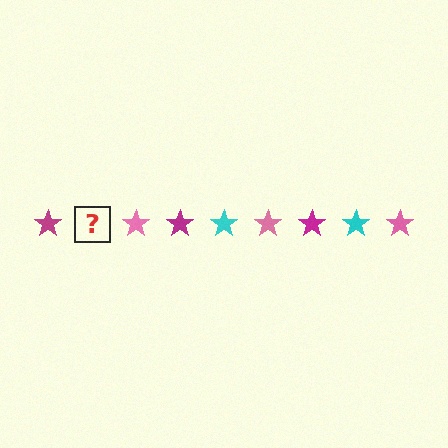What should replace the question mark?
The question mark should be replaced with a cyan star.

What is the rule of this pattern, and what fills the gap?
The rule is that the pattern cycles through magenta, cyan, pink stars. The gap should be filled with a cyan star.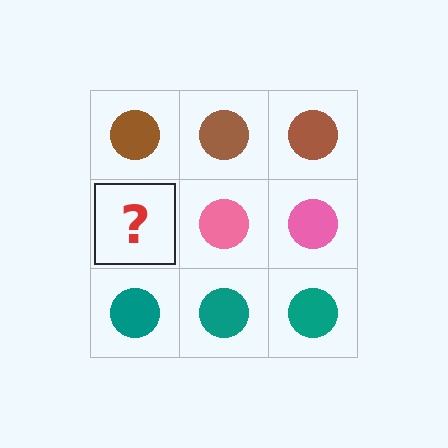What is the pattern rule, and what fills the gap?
The rule is that each row has a consistent color. The gap should be filled with a pink circle.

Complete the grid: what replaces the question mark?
The question mark should be replaced with a pink circle.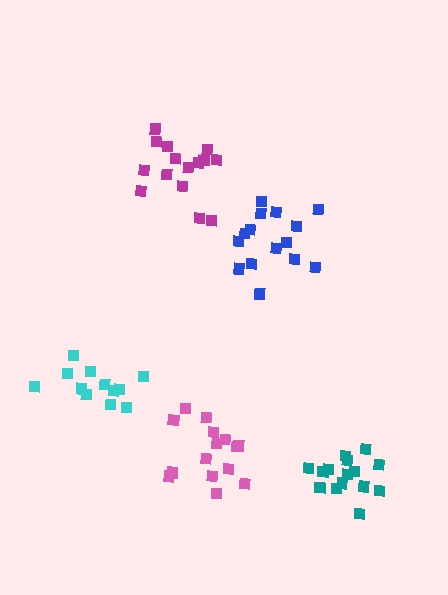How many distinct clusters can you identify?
There are 5 distinct clusters.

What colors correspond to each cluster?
The clusters are colored: magenta, cyan, teal, pink, blue.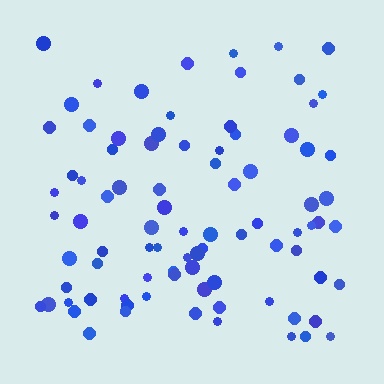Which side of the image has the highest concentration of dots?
The bottom.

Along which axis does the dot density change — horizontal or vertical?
Vertical.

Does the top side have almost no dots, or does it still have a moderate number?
Still a moderate number, just noticeably fewer than the bottom.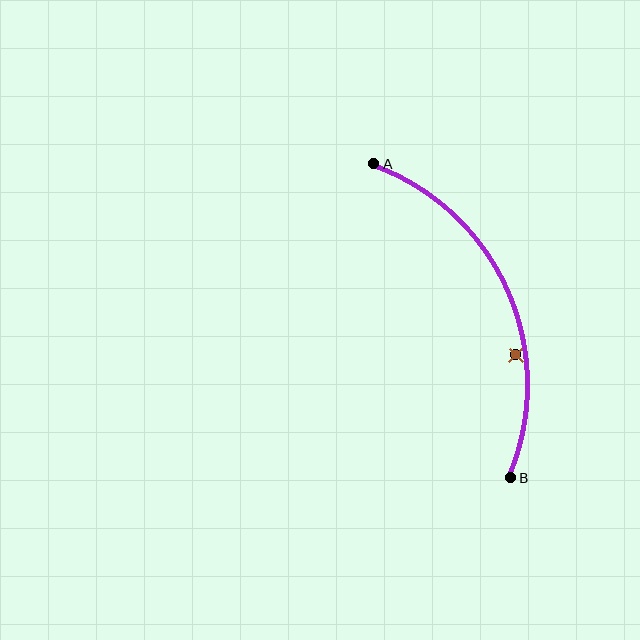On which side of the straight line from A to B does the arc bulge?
The arc bulges to the right of the straight line connecting A and B.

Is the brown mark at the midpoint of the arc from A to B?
No — the brown mark does not lie on the arc at all. It sits slightly inside the curve.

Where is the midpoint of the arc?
The arc midpoint is the point on the curve farthest from the straight line joining A and B. It sits to the right of that line.